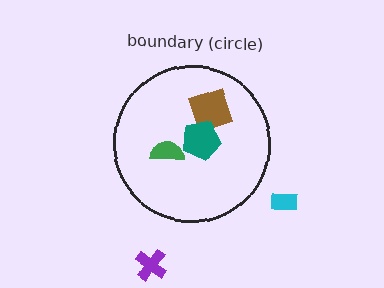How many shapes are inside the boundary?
3 inside, 2 outside.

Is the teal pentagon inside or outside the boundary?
Inside.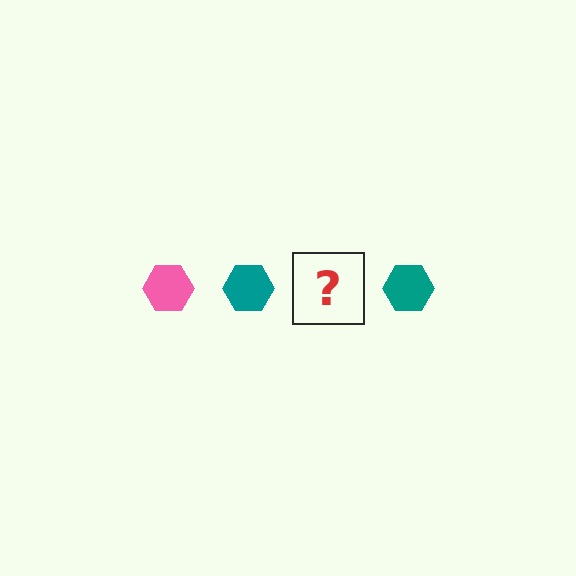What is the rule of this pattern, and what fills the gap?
The rule is that the pattern cycles through pink, teal hexagons. The gap should be filled with a pink hexagon.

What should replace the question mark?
The question mark should be replaced with a pink hexagon.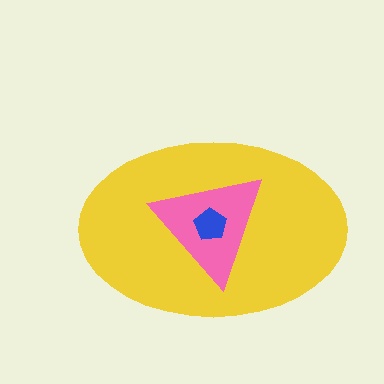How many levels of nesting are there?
3.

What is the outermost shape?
The yellow ellipse.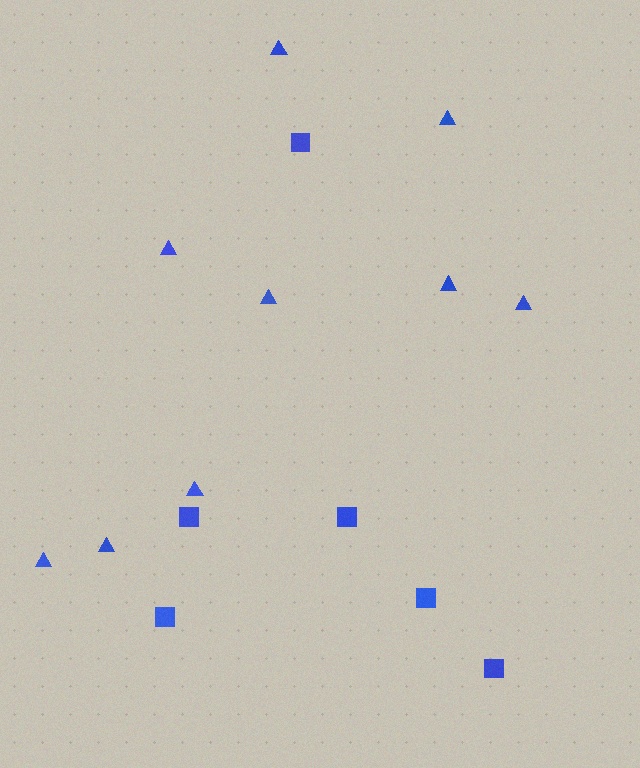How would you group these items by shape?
There are 2 groups: one group of triangles (9) and one group of squares (6).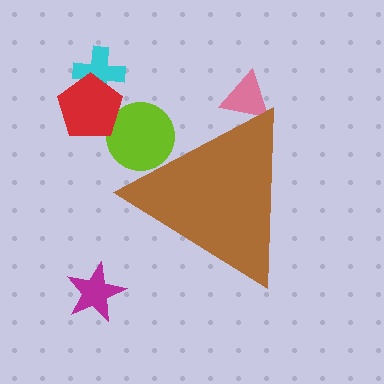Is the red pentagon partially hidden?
No, the red pentagon is fully visible.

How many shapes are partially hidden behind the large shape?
2 shapes are partially hidden.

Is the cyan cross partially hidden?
No, the cyan cross is fully visible.